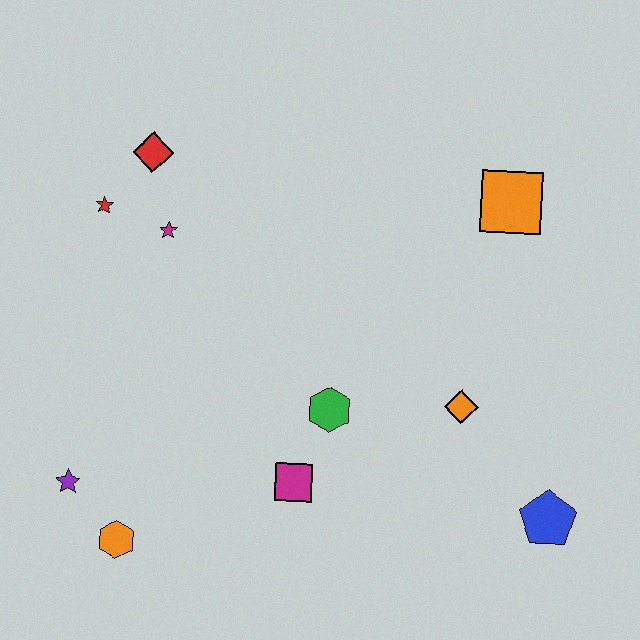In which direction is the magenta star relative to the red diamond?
The magenta star is below the red diamond.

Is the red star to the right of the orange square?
No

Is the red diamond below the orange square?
No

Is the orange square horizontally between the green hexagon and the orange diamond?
No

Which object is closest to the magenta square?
The green hexagon is closest to the magenta square.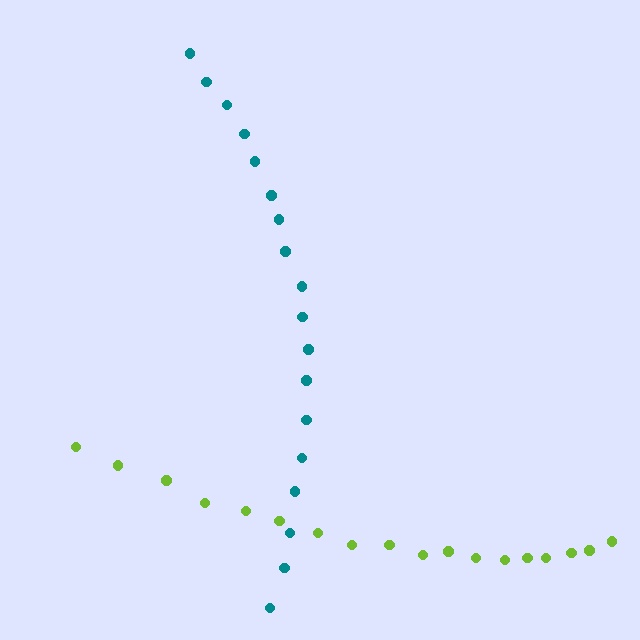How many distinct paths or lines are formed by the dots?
There are 2 distinct paths.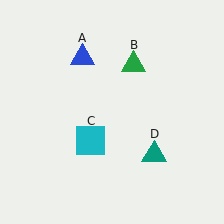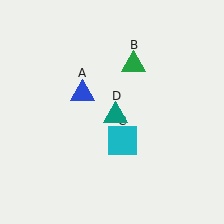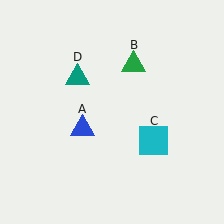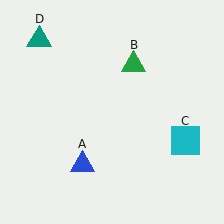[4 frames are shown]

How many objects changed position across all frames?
3 objects changed position: blue triangle (object A), cyan square (object C), teal triangle (object D).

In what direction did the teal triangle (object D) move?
The teal triangle (object D) moved up and to the left.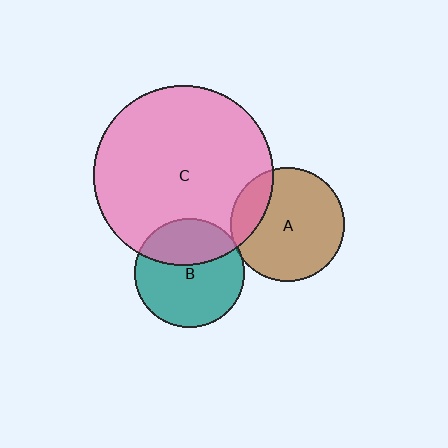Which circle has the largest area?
Circle C (pink).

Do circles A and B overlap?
Yes.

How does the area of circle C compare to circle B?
Approximately 2.7 times.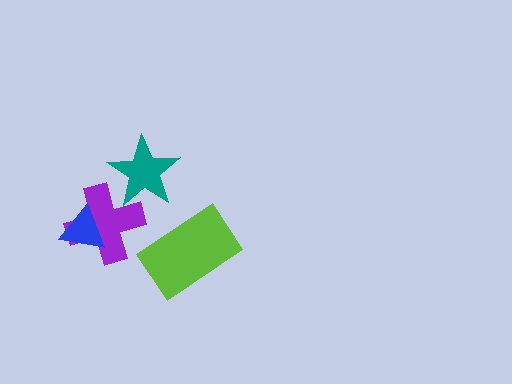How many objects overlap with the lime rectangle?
0 objects overlap with the lime rectangle.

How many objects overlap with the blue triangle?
1 object overlaps with the blue triangle.